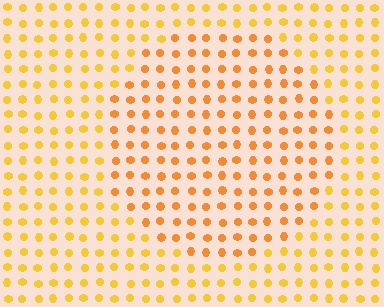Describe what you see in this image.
The image is filled with small yellow elements in a uniform arrangement. A circle-shaped region is visible where the elements are tinted to a slightly different hue, forming a subtle color boundary.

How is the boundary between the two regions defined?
The boundary is defined purely by a slight shift in hue (about 20 degrees). Spacing, size, and orientation are identical on both sides.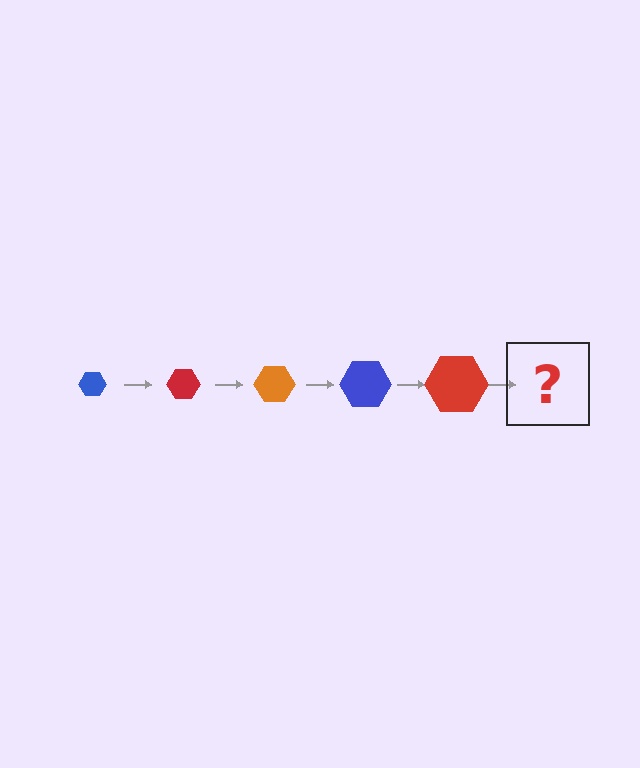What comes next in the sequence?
The next element should be an orange hexagon, larger than the previous one.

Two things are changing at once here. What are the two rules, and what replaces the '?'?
The two rules are that the hexagon grows larger each step and the color cycles through blue, red, and orange. The '?' should be an orange hexagon, larger than the previous one.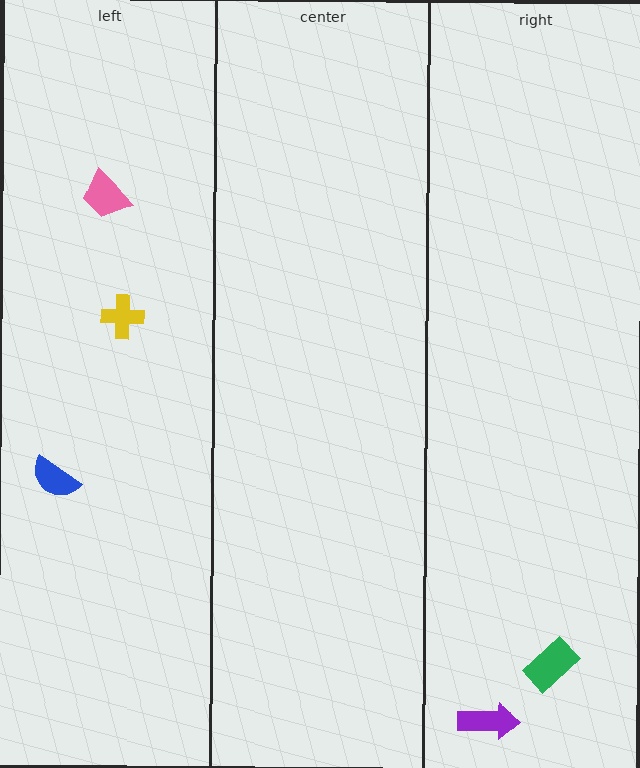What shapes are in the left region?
The blue semicircle, the yellow cross, the pink trapezoid.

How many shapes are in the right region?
2.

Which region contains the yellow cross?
The left region.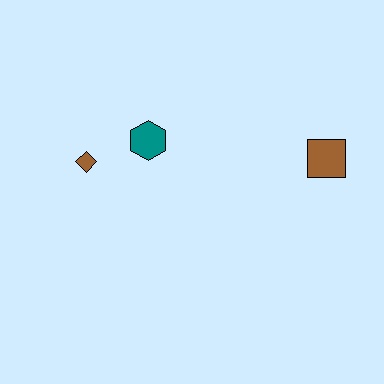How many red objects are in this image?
There are no red objects.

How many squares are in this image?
There is 1 square.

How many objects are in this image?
There are 3 objects.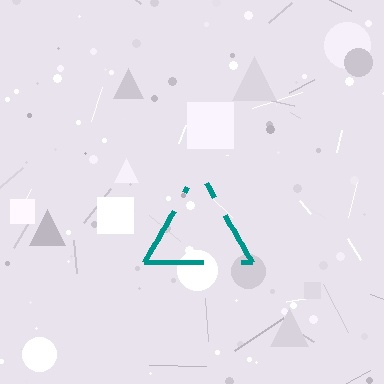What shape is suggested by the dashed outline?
The dashed outline suggests a triangle.